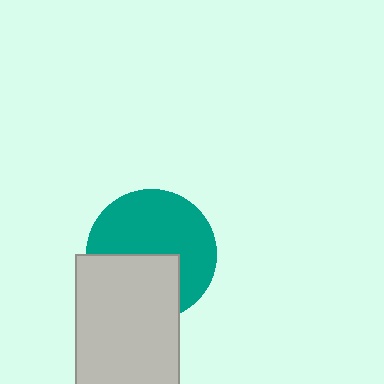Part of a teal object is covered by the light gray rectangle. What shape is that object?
It is a circle.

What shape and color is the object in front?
The object in front is a light gray rectangle.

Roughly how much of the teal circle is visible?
About half of it is visible (roughly 61%).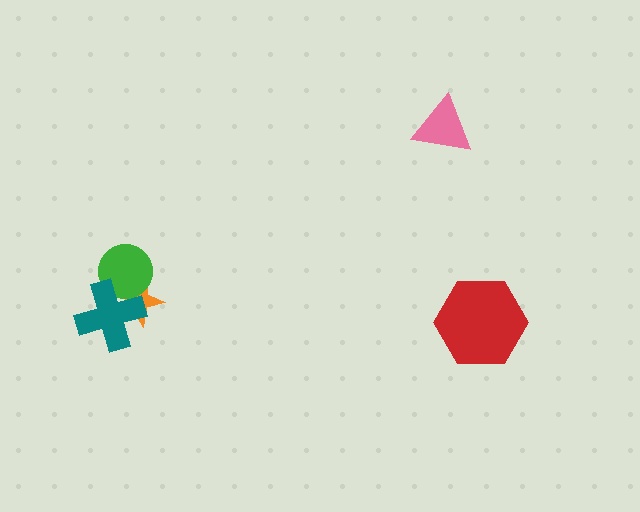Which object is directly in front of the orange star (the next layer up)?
The green circle is directly in front of the orange star.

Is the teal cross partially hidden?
No, no other shape covers it.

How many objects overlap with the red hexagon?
0 objects overlap with the red hexagon.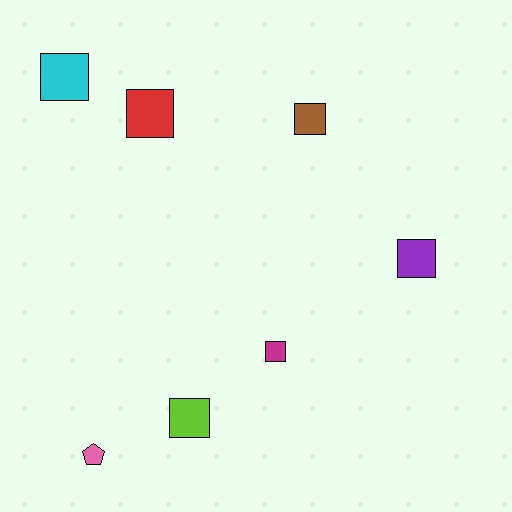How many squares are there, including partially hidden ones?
There are 6 squares.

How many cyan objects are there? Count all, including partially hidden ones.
There is 1 cyan object.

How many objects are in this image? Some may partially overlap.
There are 7 objects.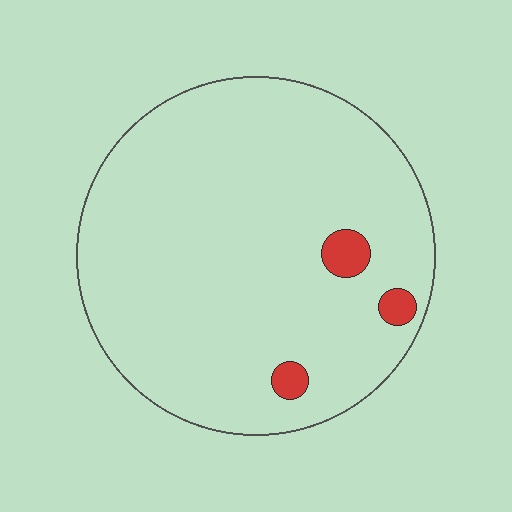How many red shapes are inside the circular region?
3.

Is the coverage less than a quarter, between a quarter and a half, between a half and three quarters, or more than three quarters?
Less than a quarter.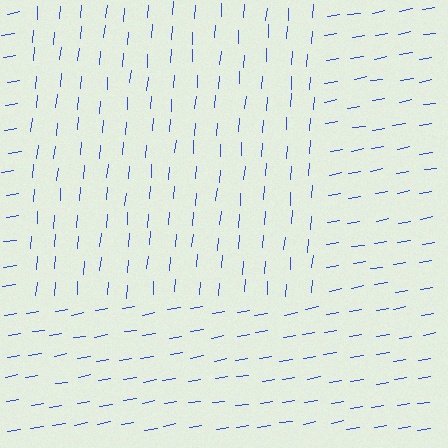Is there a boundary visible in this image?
Yes, there is a texture boundary formed by a change in line orientation.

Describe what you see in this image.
The image is filled with small blue line segments. A rectangle region in the image has lines oriented differently from the surrounding lines, creating a visible texture boundary.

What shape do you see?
I see a rectangle.